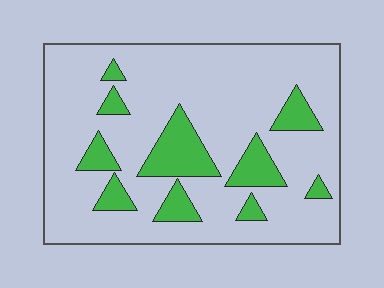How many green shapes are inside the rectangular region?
10.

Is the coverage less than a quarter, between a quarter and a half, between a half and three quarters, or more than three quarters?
Less than a quarter.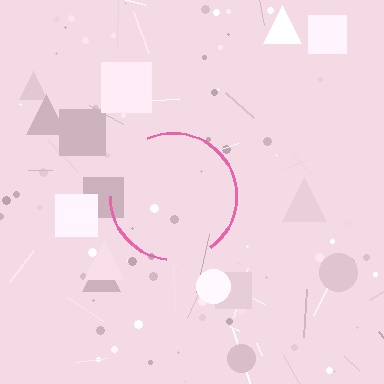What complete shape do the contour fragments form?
The contour fragments form a circle.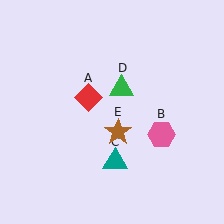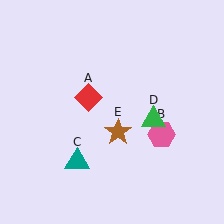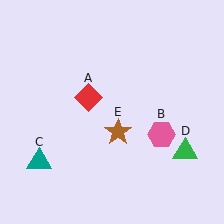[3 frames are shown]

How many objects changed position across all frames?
2 objects changed position: teal triangle (object C), green triangle (object D).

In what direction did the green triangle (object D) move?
The green triangle (object D) moved down and to the right.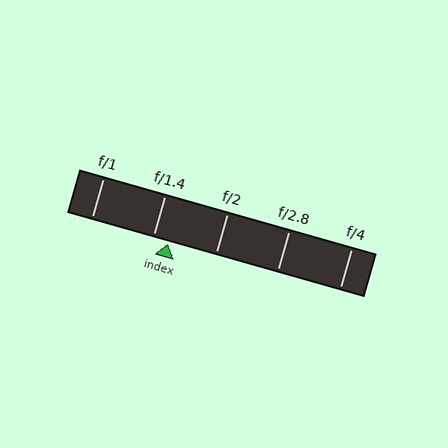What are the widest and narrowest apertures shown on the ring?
The widest aperture shown is f/1 and the narrowest is f/4.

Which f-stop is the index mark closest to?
The index mark is closest to f/1.4.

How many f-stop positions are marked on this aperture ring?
There are 5 f-stop positions marked.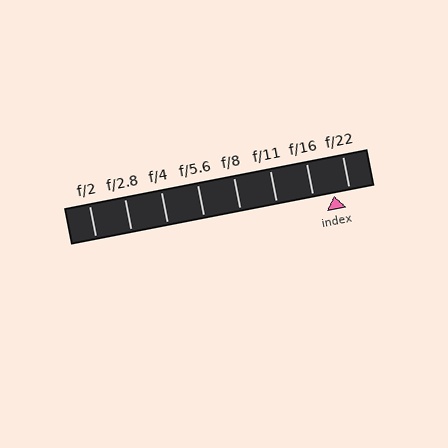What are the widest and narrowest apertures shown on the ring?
The widest aperture shown is f/2 and the narrowest is f/22.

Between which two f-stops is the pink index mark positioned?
The index mark is between f/16 and f/22.